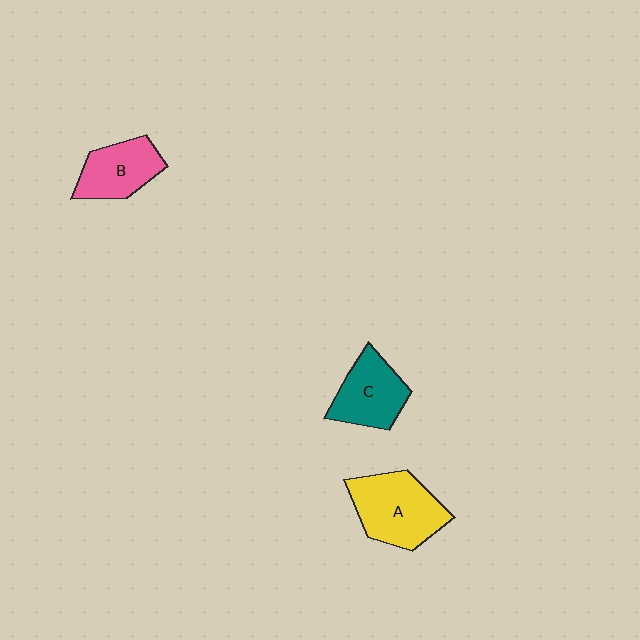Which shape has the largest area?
Shape A (yellow).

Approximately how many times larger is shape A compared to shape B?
Approximately 1.4 times.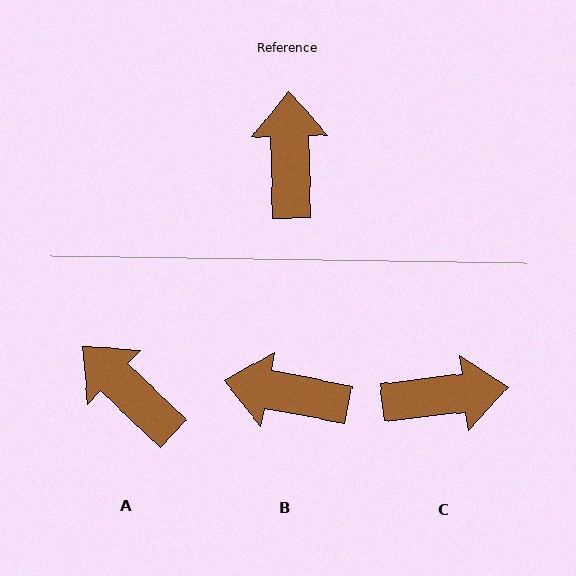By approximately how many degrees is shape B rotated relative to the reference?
Approximately 78 degrees counter-clockwise.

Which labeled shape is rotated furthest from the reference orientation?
C, about 85 degrees away.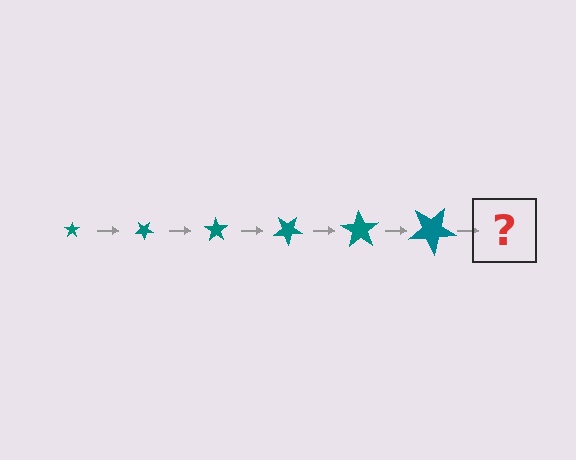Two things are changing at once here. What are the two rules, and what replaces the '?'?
The two rules are that the star grows larger each step and it rotates 35 degrees each step. The '?' should be a star, larger than the previous one and rotated 210 degrees from the start.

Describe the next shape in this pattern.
It should be a star, larger than the previous one and rotated 210 degrees from the start.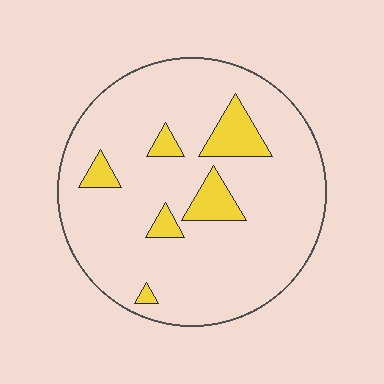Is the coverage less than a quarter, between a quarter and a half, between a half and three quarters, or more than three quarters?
Less than a quarter.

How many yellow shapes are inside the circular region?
6.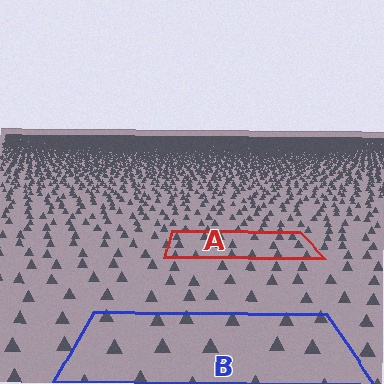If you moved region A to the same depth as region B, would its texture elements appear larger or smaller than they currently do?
They would appear larger. At a closer depth, the same texture elements are projected at a bigger on-screen size.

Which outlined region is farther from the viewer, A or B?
Region A is farther from the viewer — the texture elements inside it appear smaller and more densely packed.